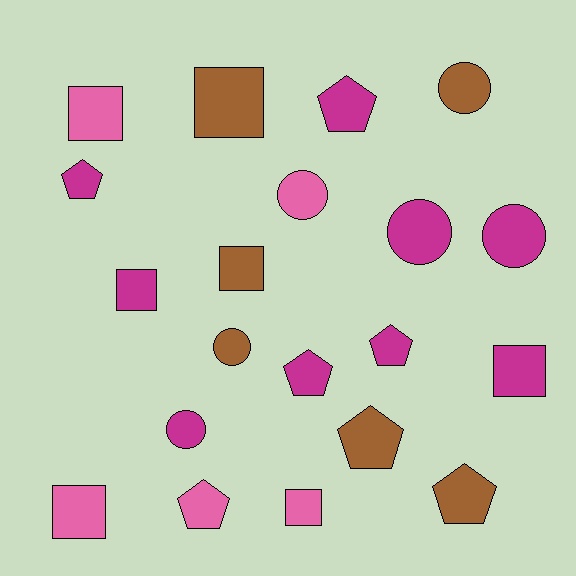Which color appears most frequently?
Magenta, with 9 objects.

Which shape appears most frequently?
Pentagon, with 7 objects.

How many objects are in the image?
There are 20 objects.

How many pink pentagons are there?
There is 1 pink pentagon.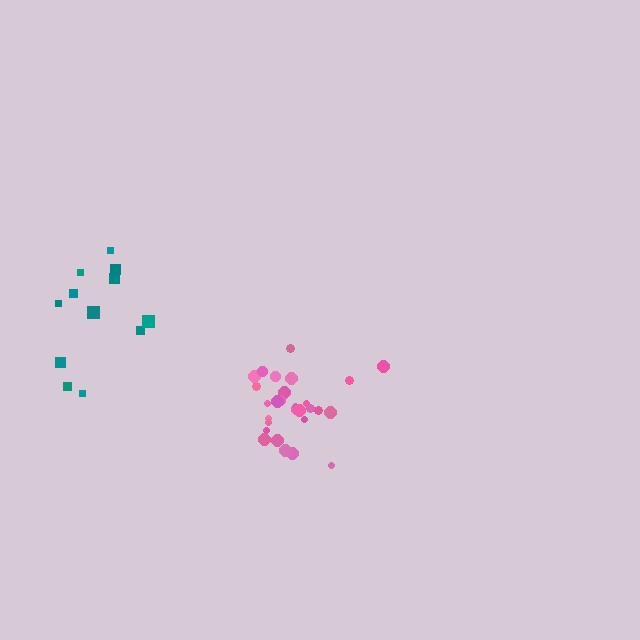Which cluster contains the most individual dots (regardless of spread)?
Pink (29).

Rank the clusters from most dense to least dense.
pink, teal.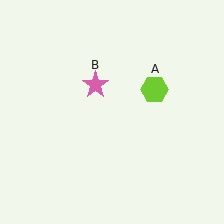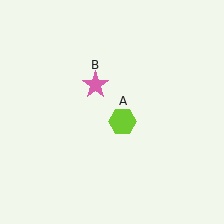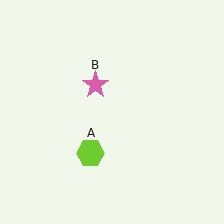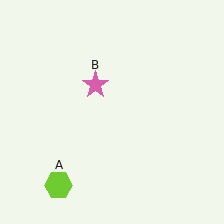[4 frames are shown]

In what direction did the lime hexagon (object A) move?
The lime hexagon (object A) moved down and to the left.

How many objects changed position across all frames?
1 object changed position: lime hexagon (object A).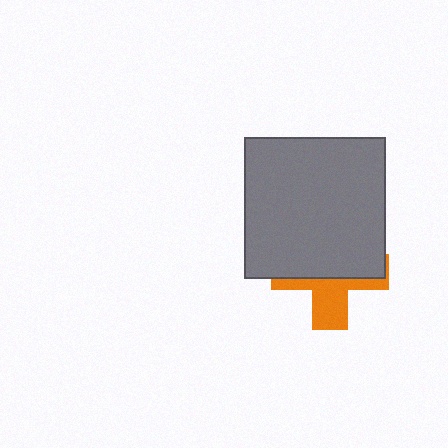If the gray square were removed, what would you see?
You would see the complete orange cross.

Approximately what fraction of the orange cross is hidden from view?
Roughly 62% of the orange cross is hidden behind the gray square.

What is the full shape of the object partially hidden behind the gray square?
The partially hidden object is an orange cross.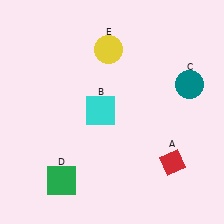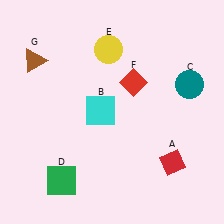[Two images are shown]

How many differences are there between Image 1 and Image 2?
There are 2 differences between the two images.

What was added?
A red diamond (F), a brown triangle (G) were added in Image 2.